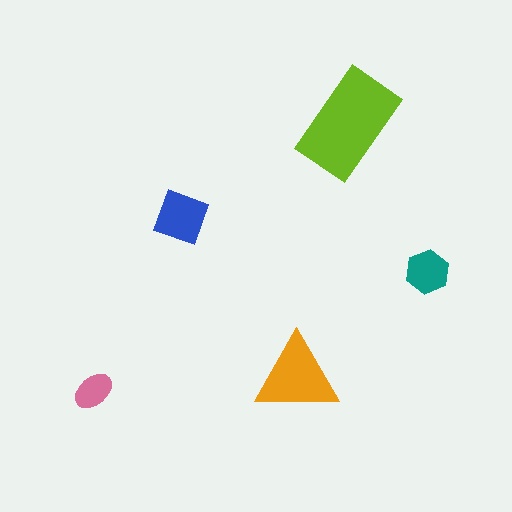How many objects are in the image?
There are 5 objects in the image.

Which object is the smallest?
The pink ellipse.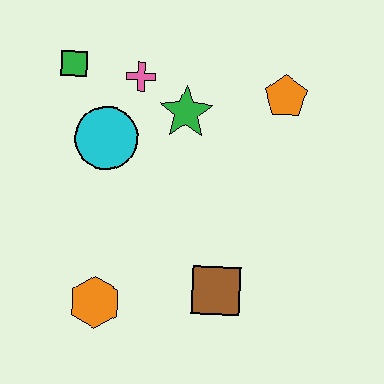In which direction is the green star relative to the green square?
The green star is to the right of the green square.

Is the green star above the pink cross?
No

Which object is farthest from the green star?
The orange hexagon is farthest from the green star.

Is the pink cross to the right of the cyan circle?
Yes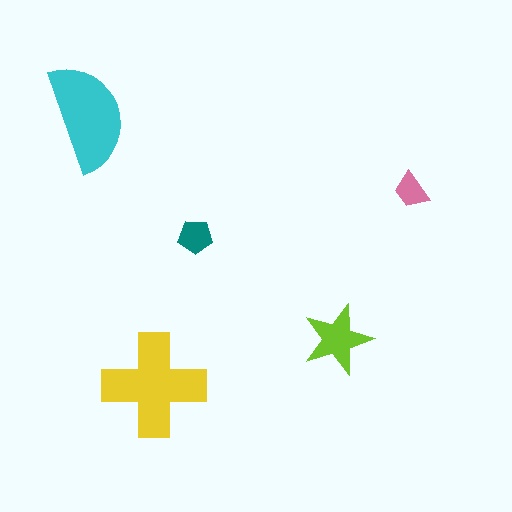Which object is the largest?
The yellow cross.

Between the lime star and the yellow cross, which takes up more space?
The yellow cross.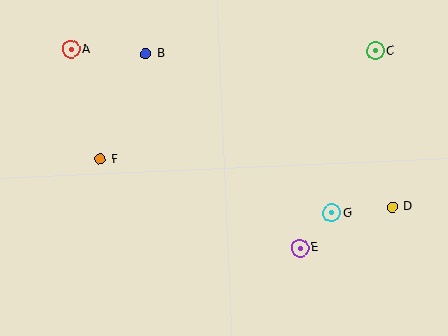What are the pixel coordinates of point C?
Point C is at (375, 51).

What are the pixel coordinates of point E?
Point E is at (300, 248).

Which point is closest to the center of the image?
Point E at (300, 248) is closest to the center.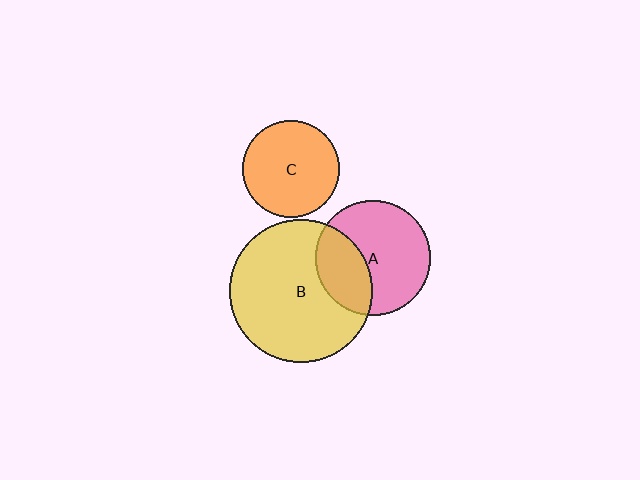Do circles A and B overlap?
Yes.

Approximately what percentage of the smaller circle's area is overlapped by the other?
Approximately 35%.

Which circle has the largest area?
Circle B (yellow).